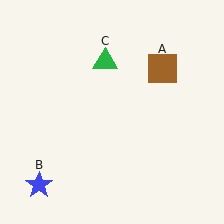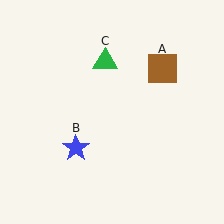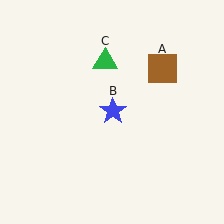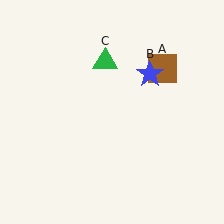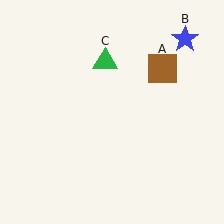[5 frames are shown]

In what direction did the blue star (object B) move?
The blue star (object B) moved up and to the right.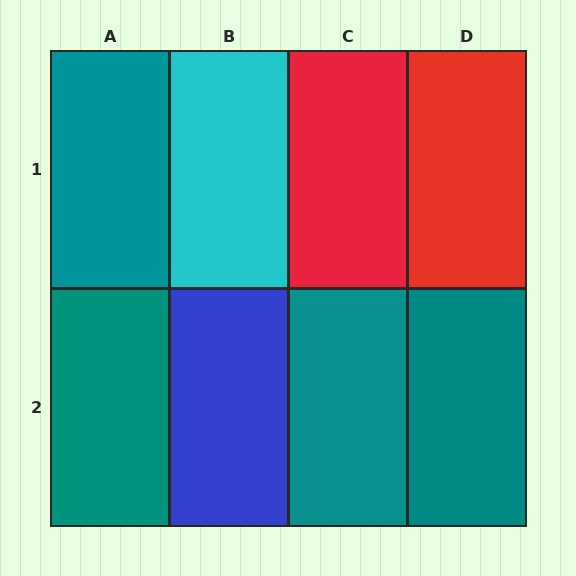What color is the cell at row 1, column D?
Red.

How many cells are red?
2 cells are red.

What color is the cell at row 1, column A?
Teal.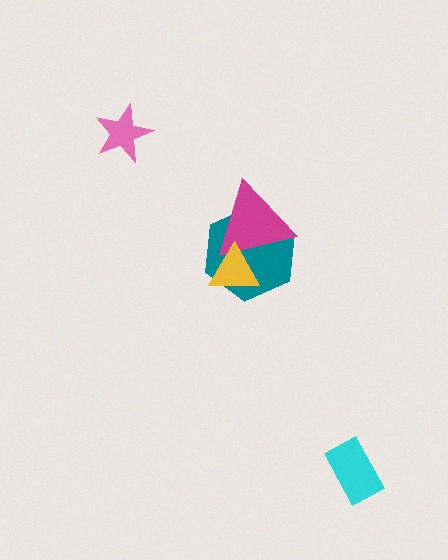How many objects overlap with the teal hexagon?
2 objects overlap with the teal hexagon.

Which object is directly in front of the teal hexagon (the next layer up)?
The magenta triangle is directly in front of the teal hexagon.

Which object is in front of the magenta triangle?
The yellow triangle is in front of the magenta triangle.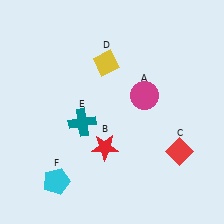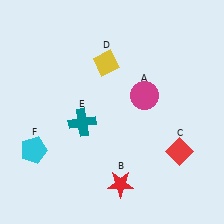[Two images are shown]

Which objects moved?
The objects that moved are: the red star (B), the cyan pentagon (F).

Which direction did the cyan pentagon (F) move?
The cyan pentagon (F) moved up.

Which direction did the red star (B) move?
The red star (B) moved down.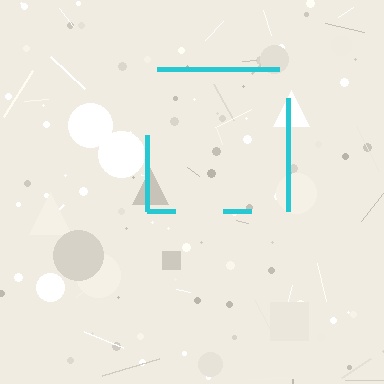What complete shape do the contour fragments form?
The contour fragments form a square.